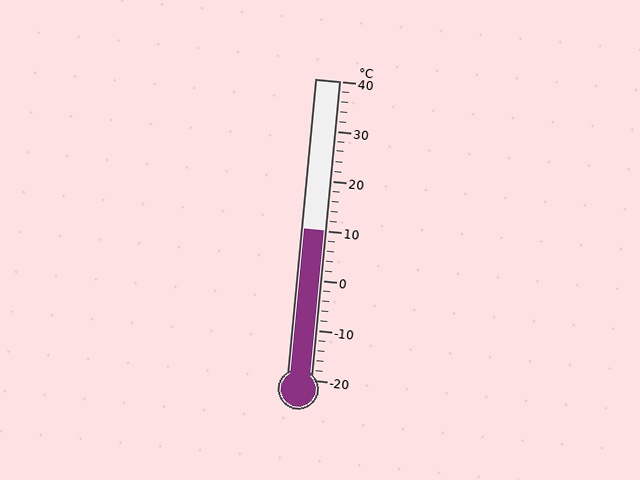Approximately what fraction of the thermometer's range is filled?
The thermometer is filled to approximately 50% of its range.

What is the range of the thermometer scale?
The thermometer scale ranges from -20°C to 40°C.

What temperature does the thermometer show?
The thermometer shows approximately 10°C.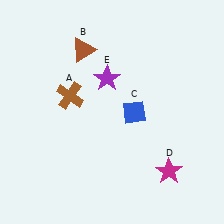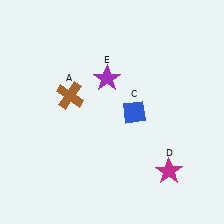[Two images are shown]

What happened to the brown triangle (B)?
The brown triangle (B) was removed in Image 2. It was in the top-left area of Image 1.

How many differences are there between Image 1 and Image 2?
There is 1 difference between the two images.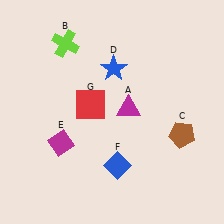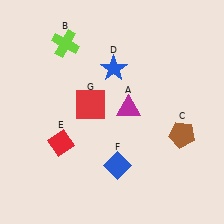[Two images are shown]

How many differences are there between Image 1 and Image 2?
There is 1 difference between the two images.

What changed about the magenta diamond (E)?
In Image 1, E is magenta. In Image 2, it changed to red.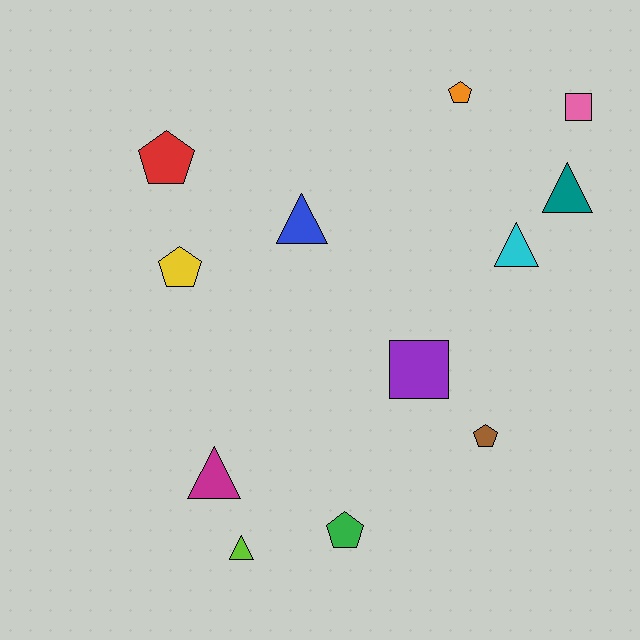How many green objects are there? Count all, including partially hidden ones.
There is 1 green object.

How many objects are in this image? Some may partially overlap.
There are 12 objects.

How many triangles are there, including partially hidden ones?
There are 5 triangles.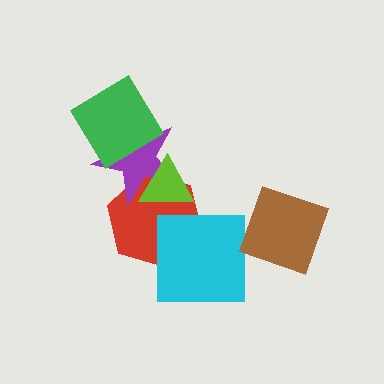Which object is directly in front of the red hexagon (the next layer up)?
The cyan square is directly in front of the red hexagon.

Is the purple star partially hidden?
Yes, it is partially covered by another shape.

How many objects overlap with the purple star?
3 objects overlap with the purple star.